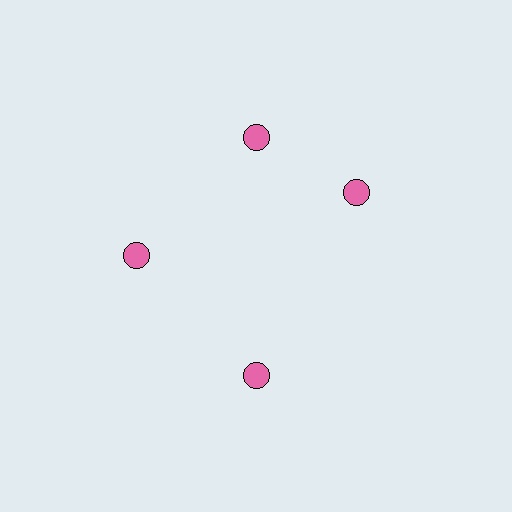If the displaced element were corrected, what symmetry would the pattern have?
It would have 4-fold rotational symmetry — the pattern would map onto itself every 90 degrees.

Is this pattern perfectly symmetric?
No. The 4 pink circles are arranged in a ring, but one element near the 3 o'clock position is rotated out of alignment along the ring, breaking the 4-fold rotational symmetry.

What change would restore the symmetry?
The symmetry would be restored by rotating it back into even spacing with its neighbors so that all 4 circles sit at equal angles and equal distance from the center.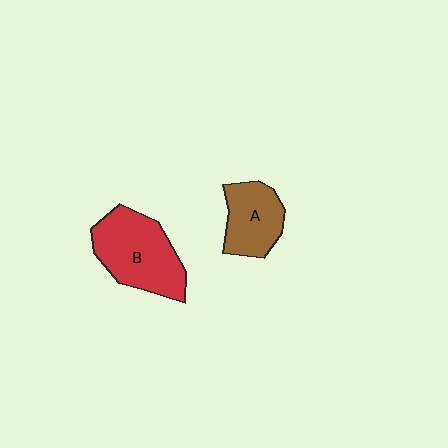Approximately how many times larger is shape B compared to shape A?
Approximately 1.5 times.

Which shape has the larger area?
Shape B (red).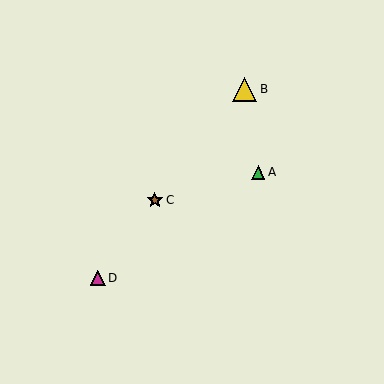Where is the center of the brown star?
The center of the brown star is at (155, 200).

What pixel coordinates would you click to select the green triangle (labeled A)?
Click at (258, 172) to select the green triangle A.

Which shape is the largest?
The yellow triangle (labeled B) is the largest.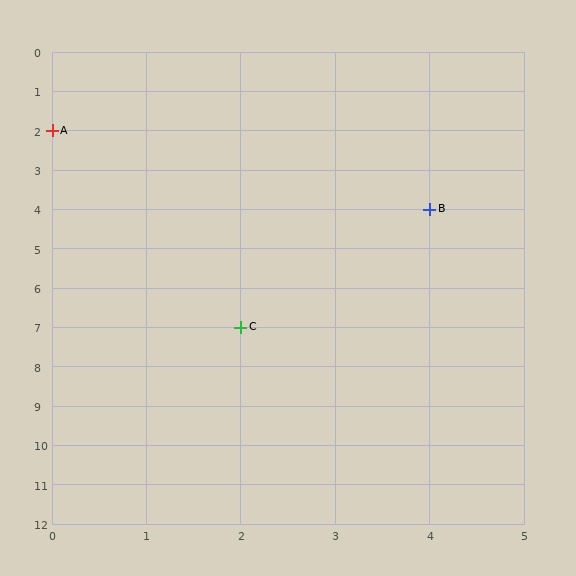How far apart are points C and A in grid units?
Points C and A are 2 columns and 5 rows apart (about 5.4 grid units diagonally).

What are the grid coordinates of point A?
Point A is at grid coordinates (0, 2).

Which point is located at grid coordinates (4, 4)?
Point B is at (4, 4).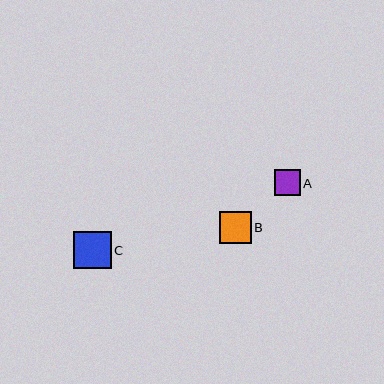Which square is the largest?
Square C is the largest with a size of approximately 37 pixels.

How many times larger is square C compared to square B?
Square C is approximately 1.2 times the size of square B.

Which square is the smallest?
Square A is the smallest with a size of approximately 26 pixels.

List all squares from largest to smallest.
From largest to smallest: C, B, A.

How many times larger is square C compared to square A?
Square C is approximately 1.5 times the size of square A.